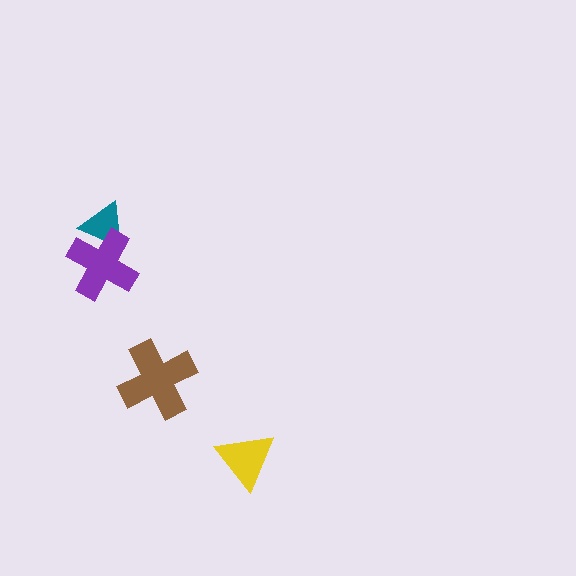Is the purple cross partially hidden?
No, no other shape covers it.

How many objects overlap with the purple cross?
1 object overlaps with the purple cross.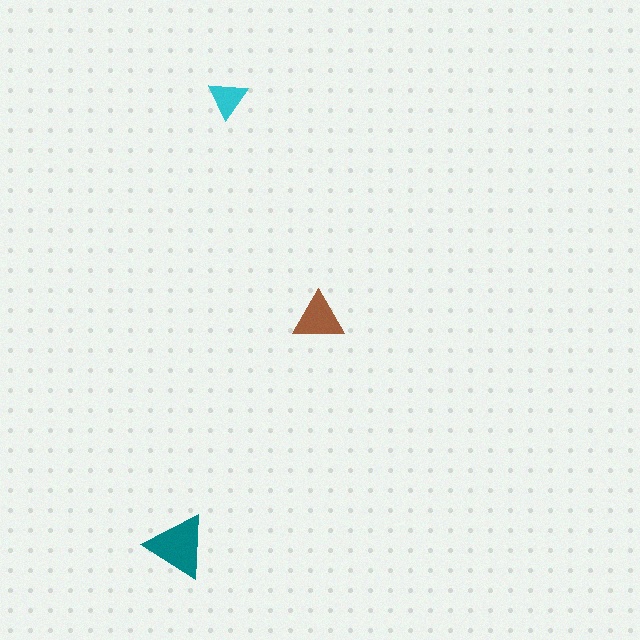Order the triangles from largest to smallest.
the teal one, the brown one, the cyan one.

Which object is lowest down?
The teal triangle is bottommost.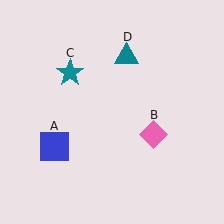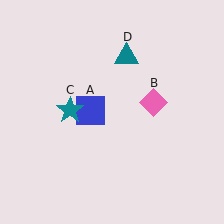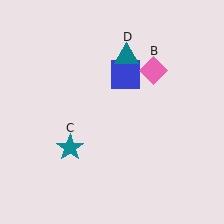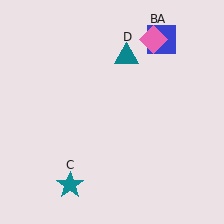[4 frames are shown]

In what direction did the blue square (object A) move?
The blue square (object A) moved up and to the right.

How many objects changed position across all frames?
3 objects changed position: blue square (object A), pink diamond (object B), teal star (object C).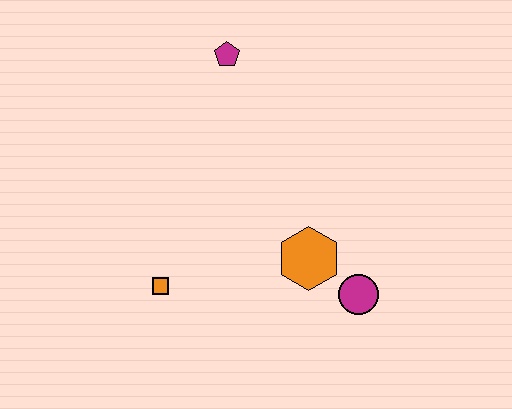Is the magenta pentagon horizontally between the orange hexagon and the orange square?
Yes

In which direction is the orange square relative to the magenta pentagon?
The orange square is below the magenta pentagon.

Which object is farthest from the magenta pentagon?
The magenta circle is farthest from the magenta pentagon.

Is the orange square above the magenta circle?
Yes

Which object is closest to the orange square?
The orange hexagon is closest to the orange square.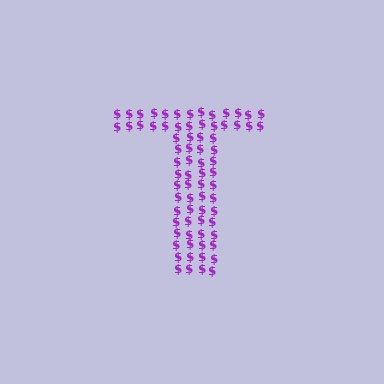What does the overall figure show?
The overall figure shows the letter T.